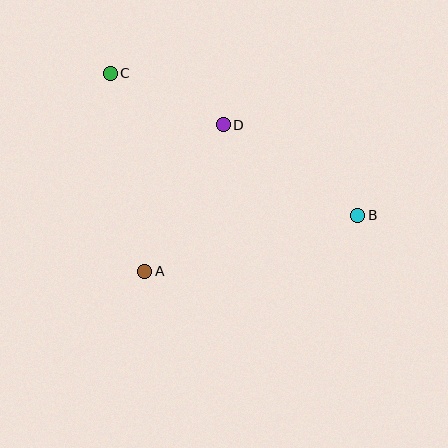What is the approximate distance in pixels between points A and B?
The distance between A and B is approximately 220 pixels.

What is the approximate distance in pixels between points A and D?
The distance between A and D is approximately 166 pixels.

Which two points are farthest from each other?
Points B and C are farthest from each other.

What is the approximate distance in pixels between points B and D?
The distance between B and D is approximately 162 pixels.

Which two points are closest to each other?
Points C and D are closest to each other.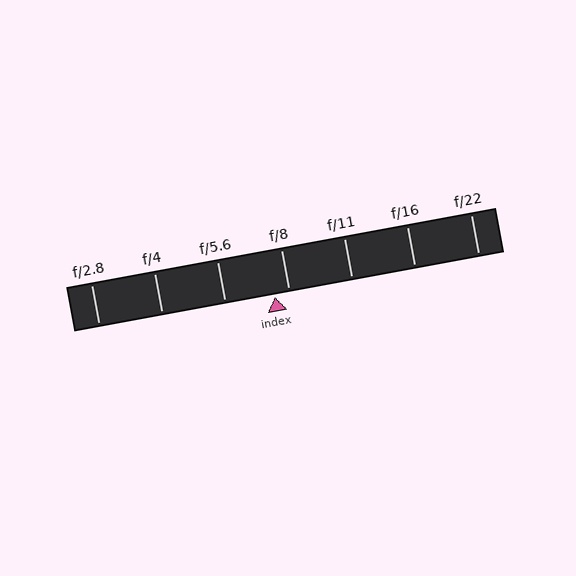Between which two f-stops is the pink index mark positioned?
The index mark is between f/5.6 and f/8.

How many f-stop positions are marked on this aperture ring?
There are 7 f-stop positions marked.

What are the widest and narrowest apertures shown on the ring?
The widest aperture shown is f/2.8 and the narrowest is f/22.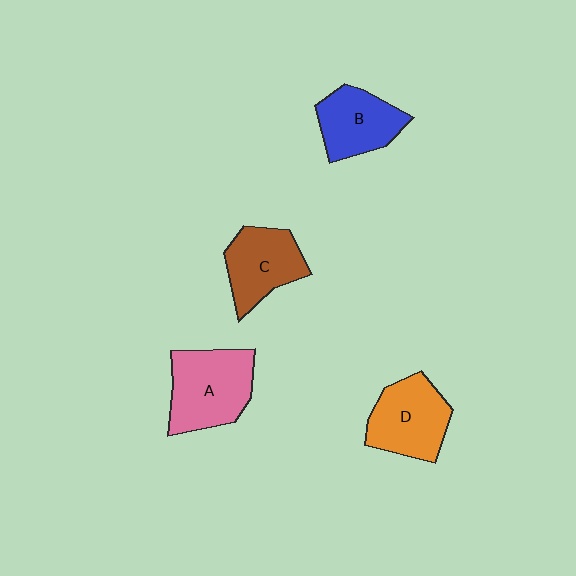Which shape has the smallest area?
Shape B (blue).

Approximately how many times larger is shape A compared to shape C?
Approximately 1.2 times.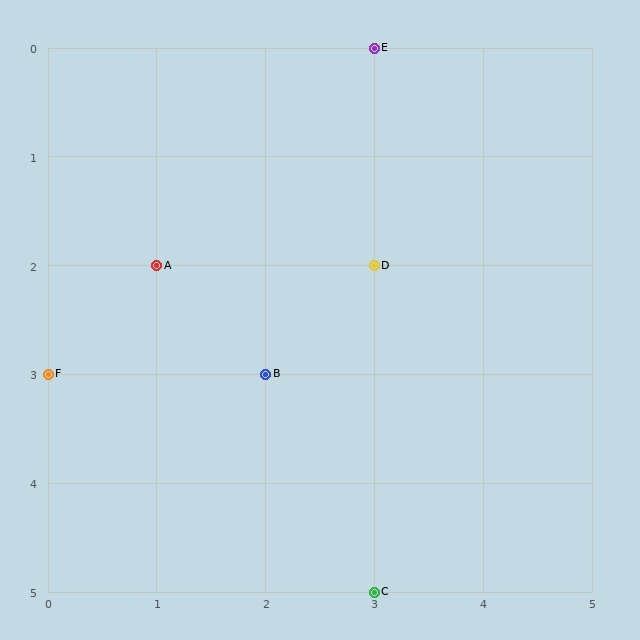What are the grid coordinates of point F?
Point F is at grid coordinates (0, 3).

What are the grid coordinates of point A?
Point A is at grid coordinates (1, 2).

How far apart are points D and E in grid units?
Points D and E are 2 rows apart.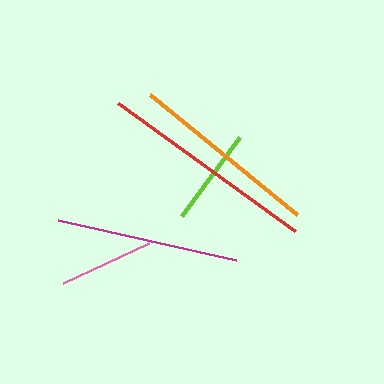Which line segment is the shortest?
The pink line is the shortest at approximately 95 pixels.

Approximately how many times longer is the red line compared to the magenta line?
The red line is approximately 1.2 times the length of the magenta line.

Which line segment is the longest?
The red line is the longest at approximately 219 pixels.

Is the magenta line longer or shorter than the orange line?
The orange line is longer than the magenta line.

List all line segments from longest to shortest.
From longest to shortest: red, orange, magenta, lime, pink.